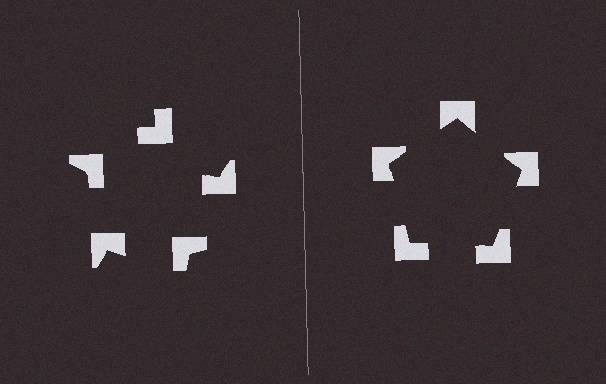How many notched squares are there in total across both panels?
10 — 5 on each side.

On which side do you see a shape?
An illusory pentagon appears on the right side. On the left side the wedge cuts are rotated, so no coherent shape forms.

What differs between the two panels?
The notched squares are positioned identically on both sides; only the wedge orientations differ. On the right they align to a pentagon; on the left they are misaligned.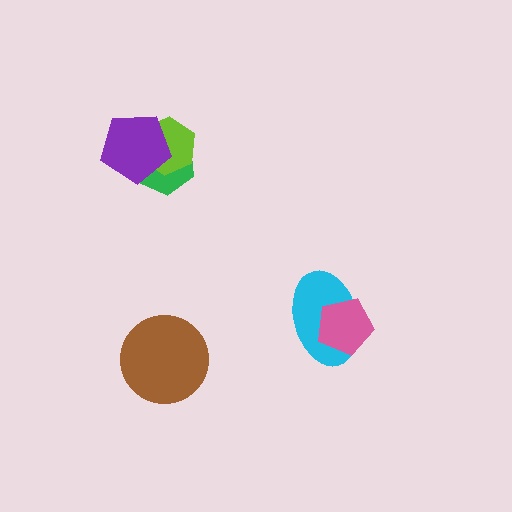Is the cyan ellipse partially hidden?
Yes, it is partially covered by another shape.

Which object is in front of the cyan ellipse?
The pink pentagon is in front of the cyan ellipse.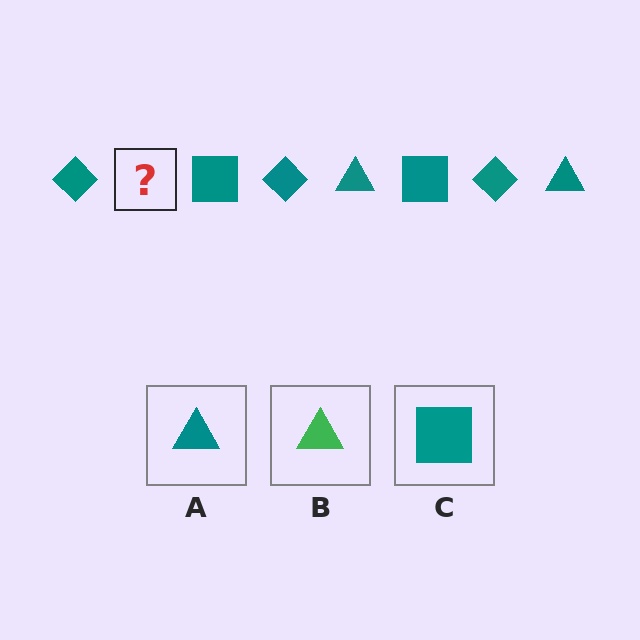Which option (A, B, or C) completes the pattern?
A.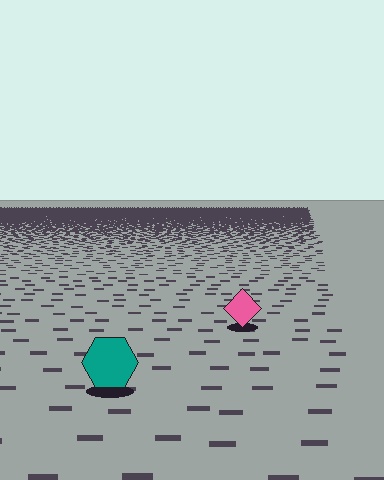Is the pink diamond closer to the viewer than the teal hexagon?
No. The teal hexagon is closer — you can tell from the texture gradient: the ground texture is coarser near it.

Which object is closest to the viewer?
The teal hexagon is closest. The texture marks near it are larger and more spread out.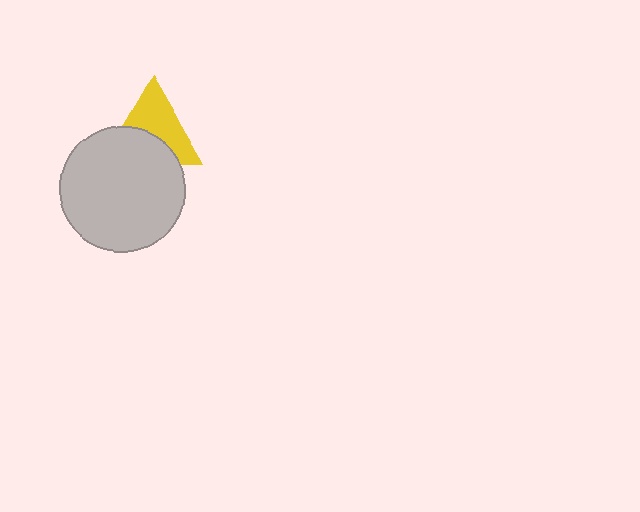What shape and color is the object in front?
The object in front is a light gray circle.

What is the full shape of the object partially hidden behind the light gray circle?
The partially hidden object is a yellow triangle.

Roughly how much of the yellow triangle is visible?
About half of it is visible (roughly 56%).